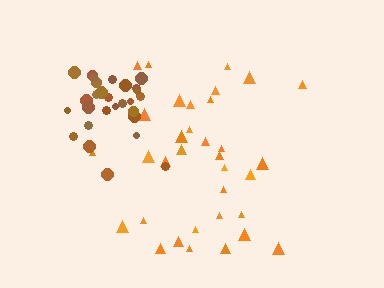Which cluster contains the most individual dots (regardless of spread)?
Orange (34).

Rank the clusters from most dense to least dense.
brown, orange.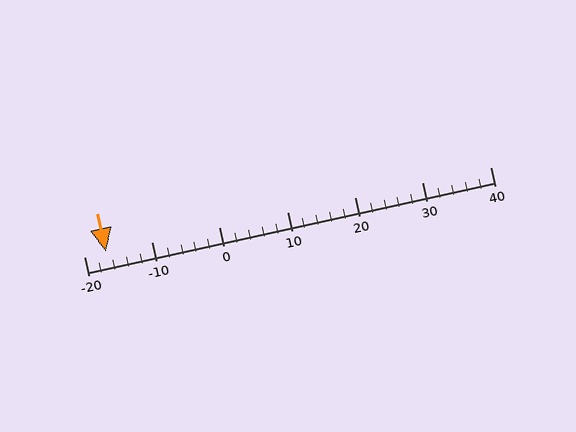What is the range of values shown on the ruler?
The ruler shows values from -20 to 40.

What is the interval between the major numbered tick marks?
The major tick marks are spaced 10 units apart.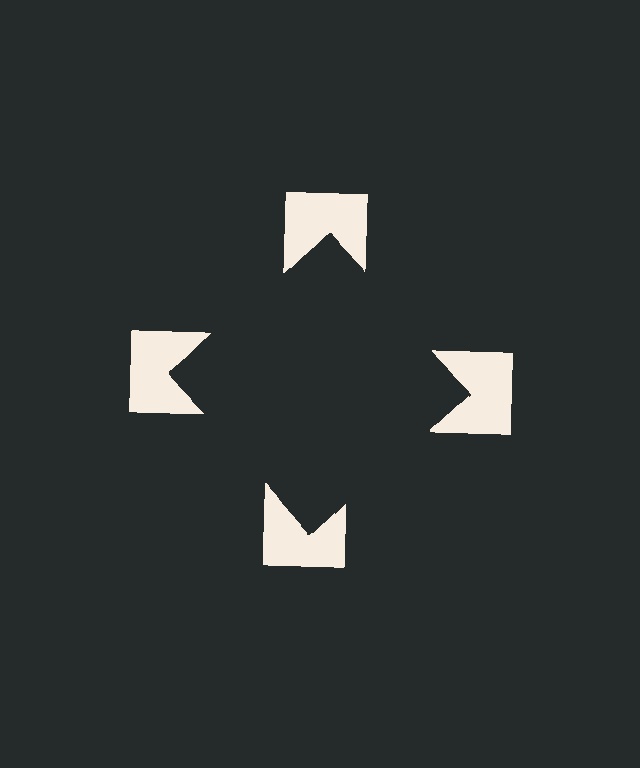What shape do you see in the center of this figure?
An illusory square — its edges are inferred from the aligned wedge cuts in the notched squares, not physically drawn.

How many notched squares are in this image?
There are 4 — one at each vertex of the illusory square.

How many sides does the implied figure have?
4 sides.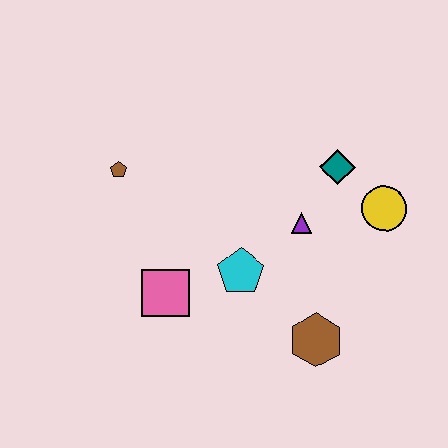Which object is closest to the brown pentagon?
The pink square is closest to the brown pentagon.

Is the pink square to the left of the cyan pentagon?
Yes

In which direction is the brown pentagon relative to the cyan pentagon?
The brown pentagon is to the left of the cyan pentagon.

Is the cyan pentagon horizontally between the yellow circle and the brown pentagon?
Yes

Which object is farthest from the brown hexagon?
The brown pentagon is farthest from the brown hexagon.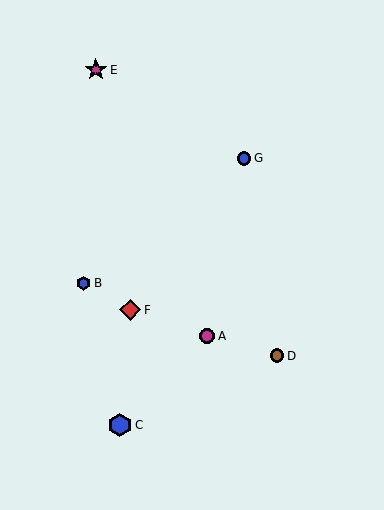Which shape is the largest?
The blue hexagon (labeled C) is the largest.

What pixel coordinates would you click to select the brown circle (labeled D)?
Click at (277, 356) to select the brown circle D.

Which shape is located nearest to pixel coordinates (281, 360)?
The brown circle (labeled D) at (277, 356) is nearest to that location.